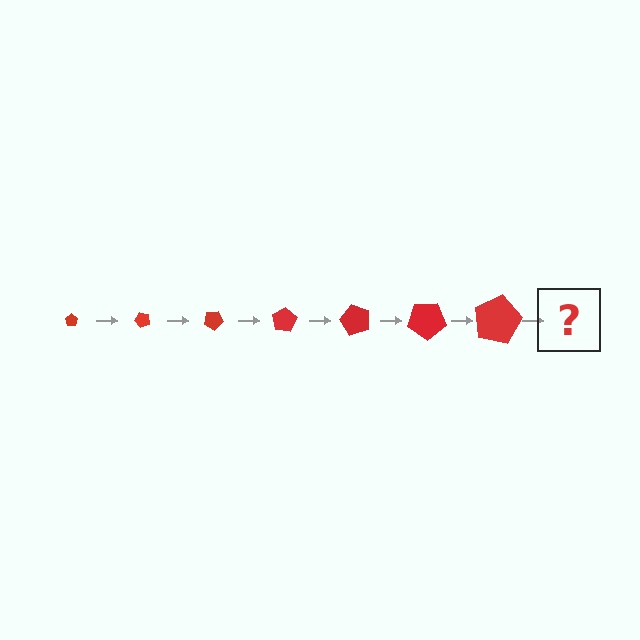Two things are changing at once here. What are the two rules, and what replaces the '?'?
The two rules are that the pentagon grows larger each step and it rotates 50 degrees each step. The '?' should be a pentagon, larger than the previous one and rotated 350 degrees from the start.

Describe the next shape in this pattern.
It should be a pentagon, larger than the previous one and rotated 350 degrees from the start.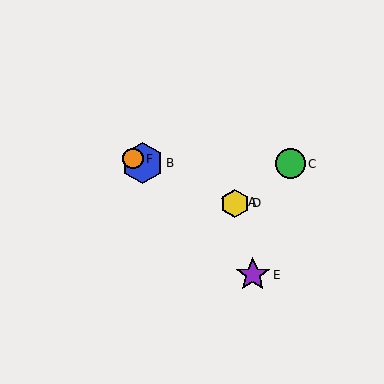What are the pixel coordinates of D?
Object D is at (235, 203).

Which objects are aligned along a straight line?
Objects A, B, D, F are aligned along a straight line.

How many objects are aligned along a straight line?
4 objects (A, B, D, F) are aligned along a straight line.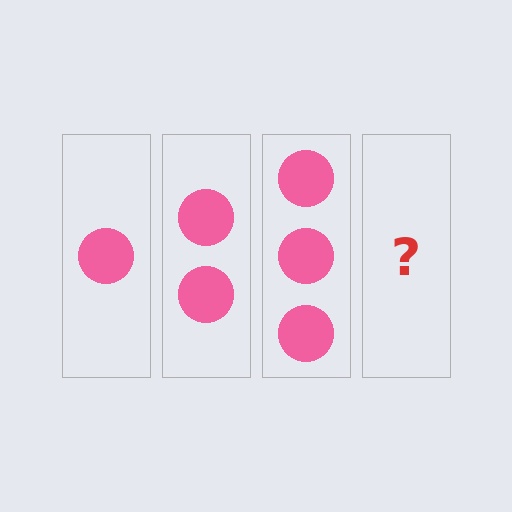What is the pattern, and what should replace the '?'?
The pattern is that each step adds one more circle. The '?' should be 4 circles.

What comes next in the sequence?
The next element should be 4 circles.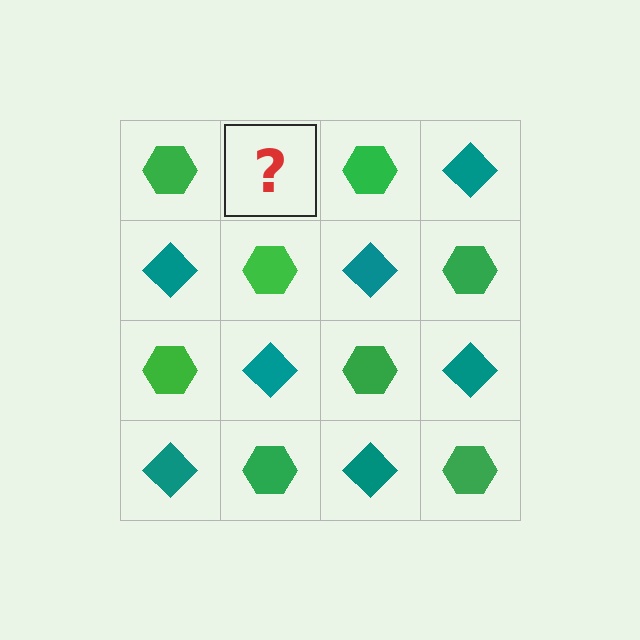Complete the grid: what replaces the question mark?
The question mark should be replaced with a teal diamond.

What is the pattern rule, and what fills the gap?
The rule is that it alternates green hexagon and teal diamond in a checkerboard pattern. The gap should be filled with a teal diamond.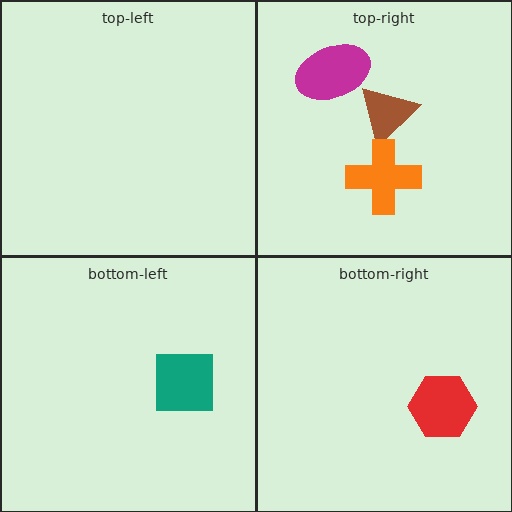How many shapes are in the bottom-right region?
1.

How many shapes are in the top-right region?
3.